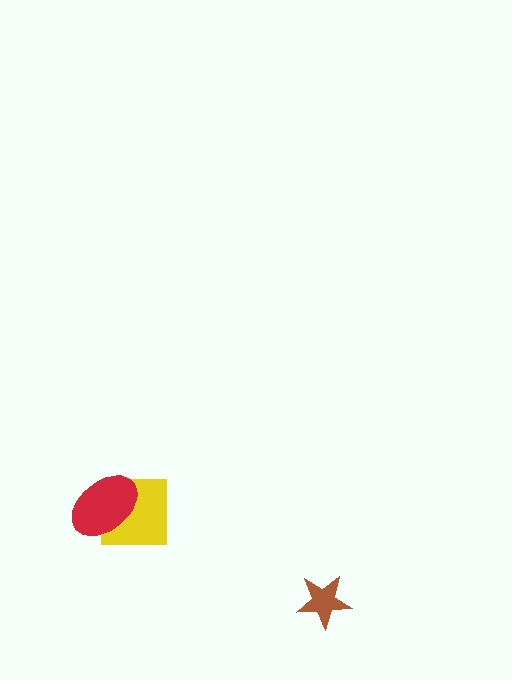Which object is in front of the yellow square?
The red ellipse is in front of the yellow square.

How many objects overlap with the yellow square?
1 object overlaps with the yellow square.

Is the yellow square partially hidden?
Yes, it is partially covered by another shape.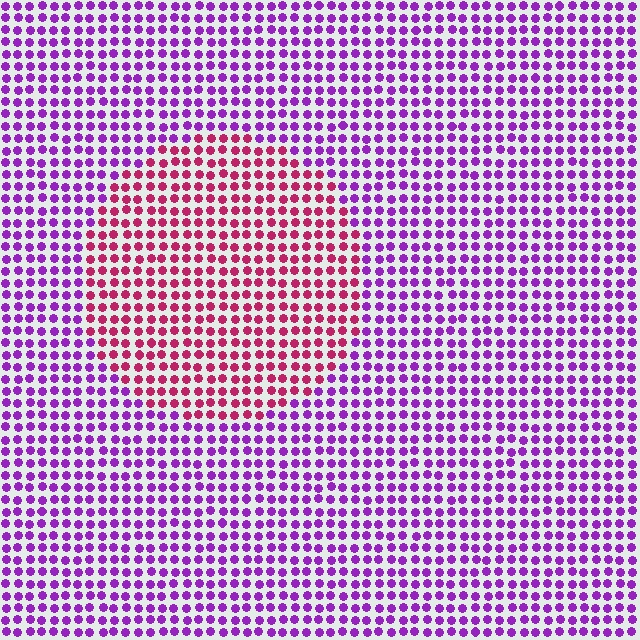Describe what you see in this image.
The image is filled with small purple elements in a uniform arrangement. A circle-shaped region is visible where the elements are tinted to a slightly different hue, forming a subtle color boundary.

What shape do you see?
I see a circle.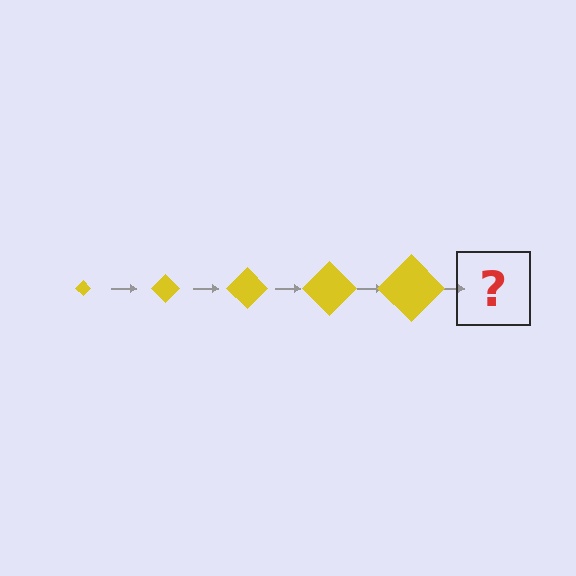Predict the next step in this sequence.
The next step is a yellow diamond, larger than the previous one.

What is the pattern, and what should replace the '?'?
The pattern is that the diamond gets progressively larger each step. The '?' should be a yellow diamond, larger than the previous one.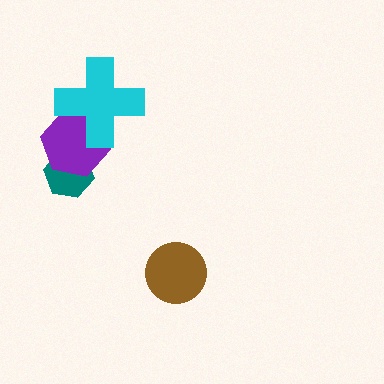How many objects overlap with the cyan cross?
1 object overlaps with the cyan cross.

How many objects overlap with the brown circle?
0 objects overlap with the brown circle.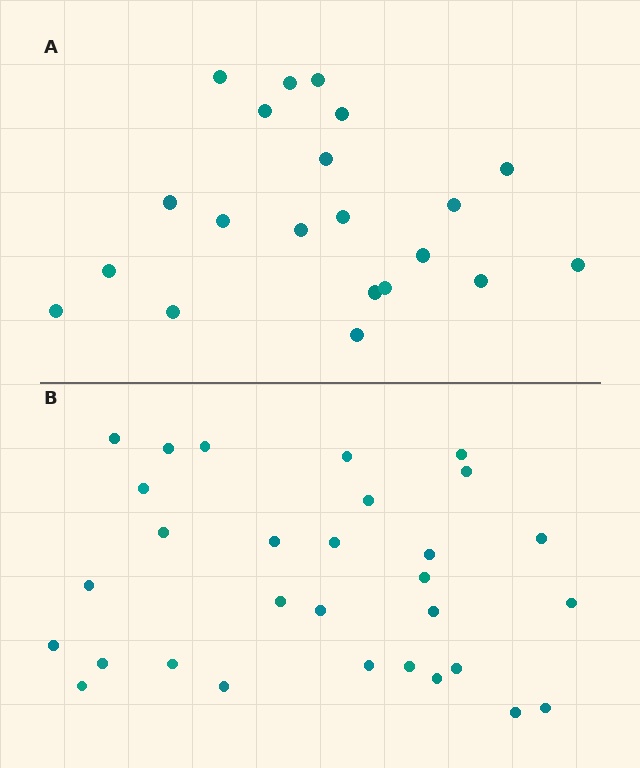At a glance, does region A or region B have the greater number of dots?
Region B (the bottom region) has more dots.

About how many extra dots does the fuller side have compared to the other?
Region B has roughly 8 or so more dots than region A.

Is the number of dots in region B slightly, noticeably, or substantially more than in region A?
Region B has noticeably more, but not dramatically so. The ratio is roughly 1.4 to 1.